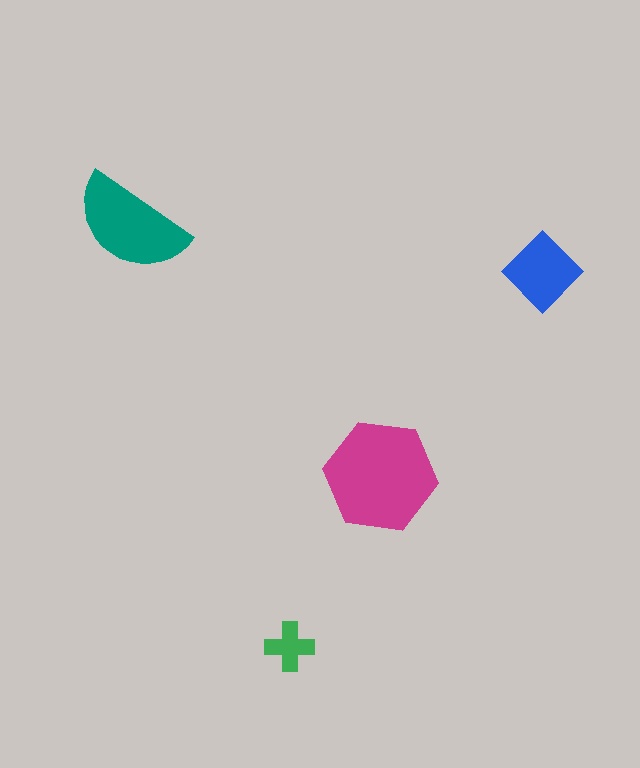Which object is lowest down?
The green cross is bottommost.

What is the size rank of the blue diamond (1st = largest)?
3rd.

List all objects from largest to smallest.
The magenta hexagon, the teal semicircle, the blue diamond, the green cross.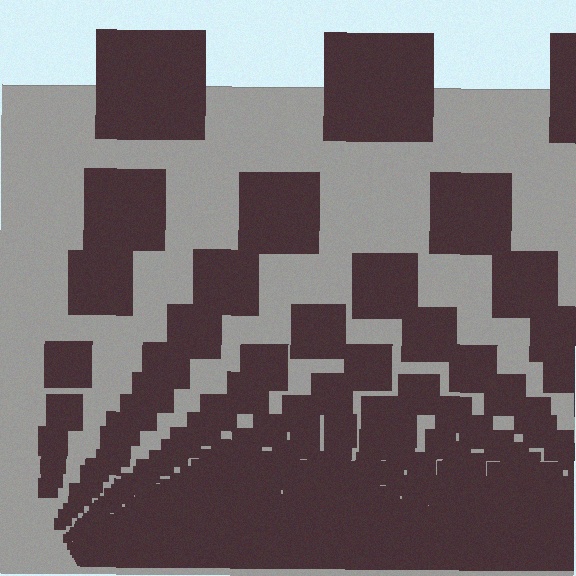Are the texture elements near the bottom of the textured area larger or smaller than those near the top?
Smaller. The gradient is inverted — elements near the bottom are smaller and denser.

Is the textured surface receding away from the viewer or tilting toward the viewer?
The surface appears to tilt toward the viewer. Texture elements get larger and sparser toward the top.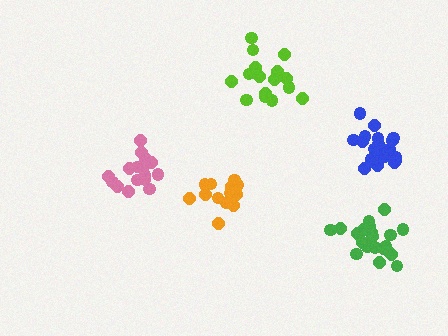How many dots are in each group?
Group 1: 21 dots, Group 2: 16 dots, Group 3: 20 dots, Group 4: 16 dots, Group 5: 15 dots (88 total).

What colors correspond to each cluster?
The clusters are colored: green, pink, blue, lime, orange.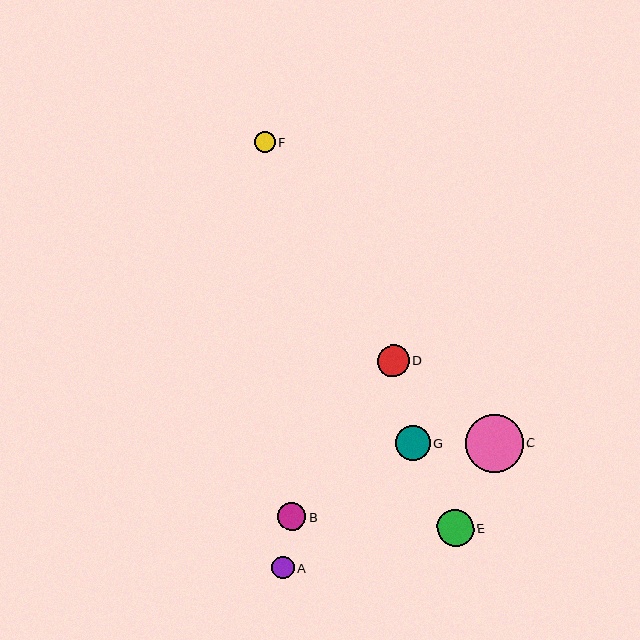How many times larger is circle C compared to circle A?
Circle C is approximately 2.6 times the size of circle A.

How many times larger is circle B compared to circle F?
Circle B is approximately 1.4 times the size of circle F.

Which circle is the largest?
Circle C is the largest with a size of approximately 58 pixels.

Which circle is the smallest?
Circle F is the smallest with a size of approximately 21 pixels.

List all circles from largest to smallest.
From largest to smallest: C, E, G, D, B, A, F.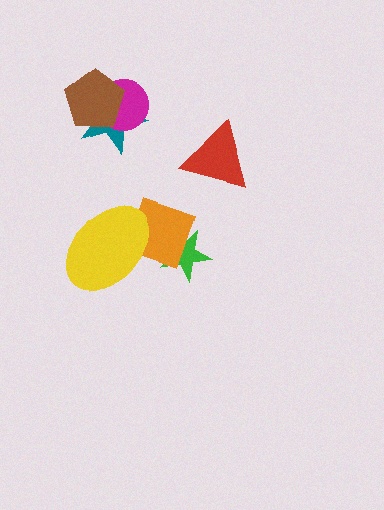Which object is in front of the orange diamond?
The yellow ellipse is in front of the orange diamond.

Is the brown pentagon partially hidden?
No, no other shape covers it.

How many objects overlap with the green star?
1 object overlaps with the green star.